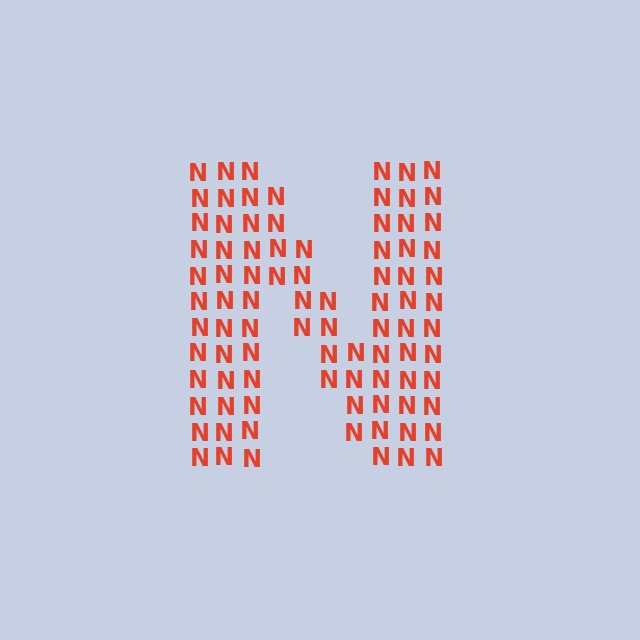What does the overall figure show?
The overall figure shows the letter N.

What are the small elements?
The small elements are letter N's.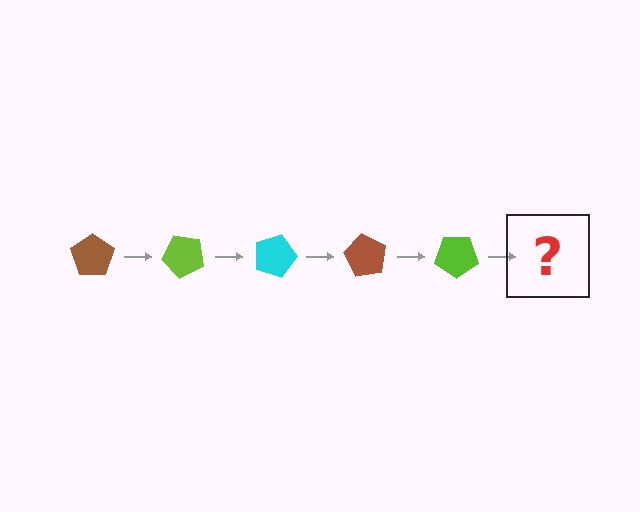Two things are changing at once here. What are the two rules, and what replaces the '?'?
The two rules are that it rotates 45 degrees each step and the color cycles through brown, lime, and cyan. The '?' should be a cyan pentagon, rotated 225 degrees from the start.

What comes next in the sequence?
The next element should be a cyan pentagon, rotated 225 degrees from the start.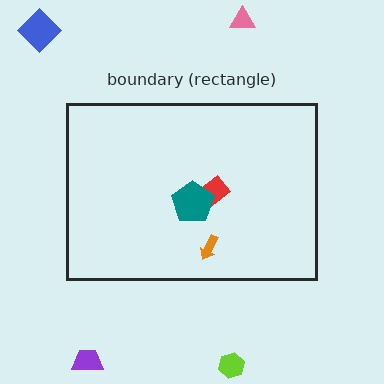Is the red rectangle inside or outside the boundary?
Inside.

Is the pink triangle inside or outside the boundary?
Outside.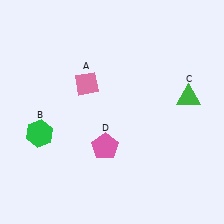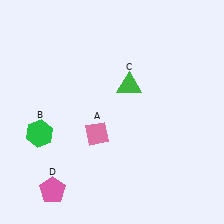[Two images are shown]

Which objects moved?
The objects that moved are: the pink diamond (A), the green triangle (C), the pink pentagon (D).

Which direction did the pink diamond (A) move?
The pink diamond (A) moved down.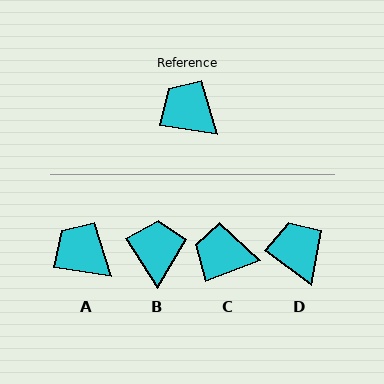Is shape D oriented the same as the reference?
No, it is off by about 28 degrees.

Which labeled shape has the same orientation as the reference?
A.